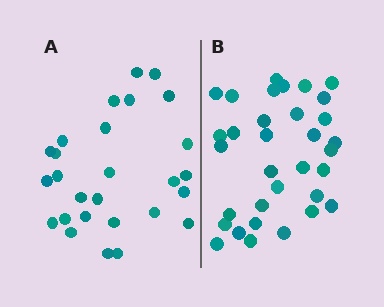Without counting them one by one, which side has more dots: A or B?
Region B (the right region) has more dots.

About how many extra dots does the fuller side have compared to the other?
Region B has about 6 more dots than region A.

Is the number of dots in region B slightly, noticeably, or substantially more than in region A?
Region B has only slightly more — the two regions are fairly close. The ratio is roughly 1.2 to 1.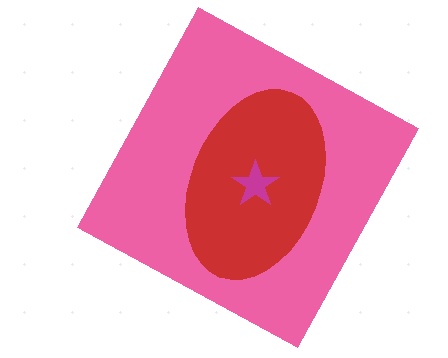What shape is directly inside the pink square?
The red ellipse.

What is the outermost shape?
The pink square.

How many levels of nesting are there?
3.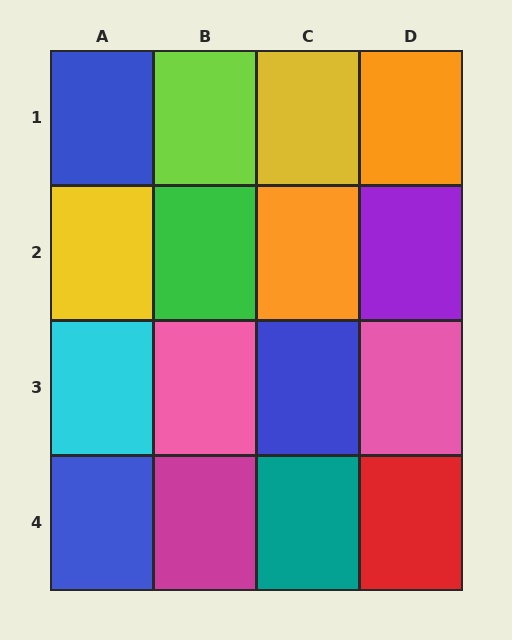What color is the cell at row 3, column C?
Blue.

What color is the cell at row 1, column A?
Blue.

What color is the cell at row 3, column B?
Pink.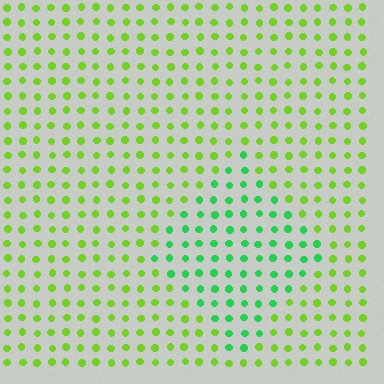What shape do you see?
I see a diamond.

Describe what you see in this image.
The image is filled with small lime elements in a uniform arrangement. A diamond-shaped region is visible where the elements are tinted to a slightly different hue, forming a subtle color boundary.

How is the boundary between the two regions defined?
The boundary is defined purely by a slight shift in hue (about 42 degrees). Spacing, size, and orientation are identical on both sides.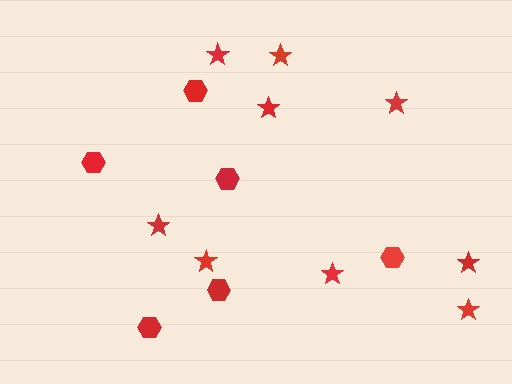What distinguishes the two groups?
There are 2 groups: one group of hexagons (6) and one group of stars (9).